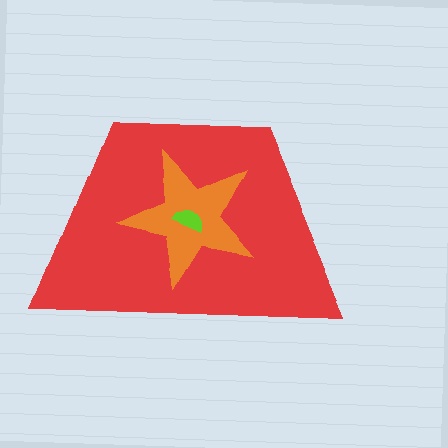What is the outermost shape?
The red trapezoid.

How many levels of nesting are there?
3.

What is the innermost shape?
The lime semicircle.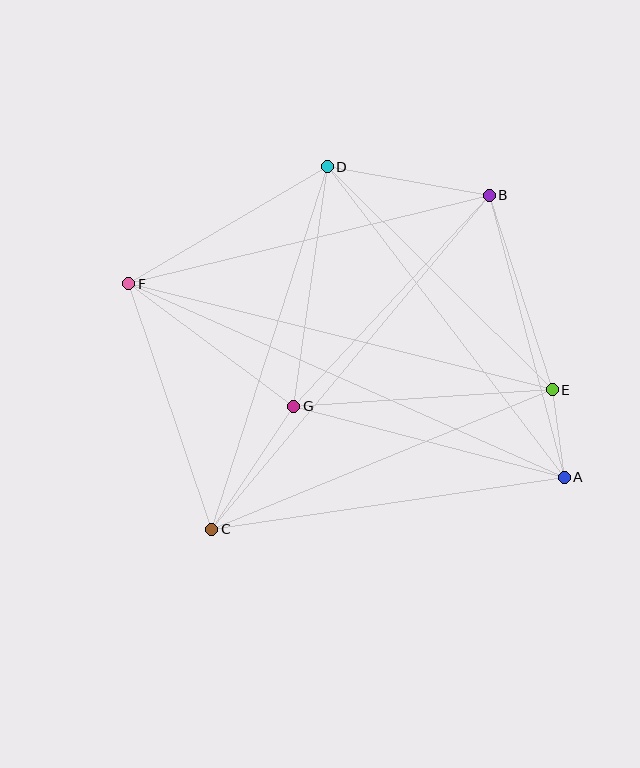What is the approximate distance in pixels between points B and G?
The distance between B and G is approximately 288 pixels.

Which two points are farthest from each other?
Points A and F are farthest from each other.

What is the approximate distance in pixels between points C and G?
The distance between C and G is approximately 148 pixels.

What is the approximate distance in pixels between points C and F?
The distance between C and F is approximately 259 pixels.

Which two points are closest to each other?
Points A and E are closest to each other.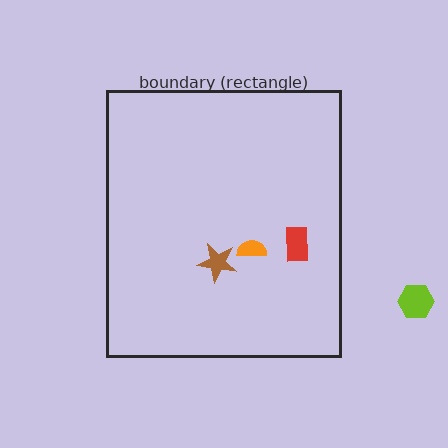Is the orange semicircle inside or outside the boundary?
Inside.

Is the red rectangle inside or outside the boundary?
Inside.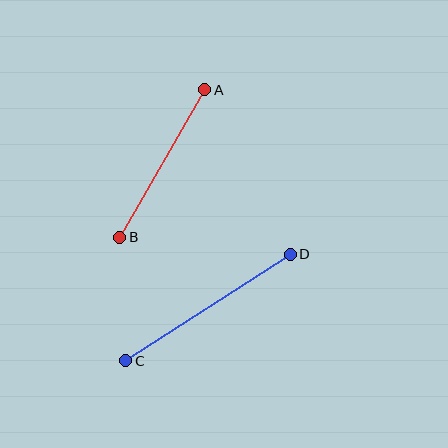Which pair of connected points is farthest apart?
Points C and D are farthest apart.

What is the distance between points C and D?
The distance is approximately 196 pixels.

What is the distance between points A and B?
The distance is approximately 170 pixels.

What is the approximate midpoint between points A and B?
The midpoint is at approximately (162, 164) pixels.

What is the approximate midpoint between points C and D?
The midpoint is at approximately (208, 308) pixels.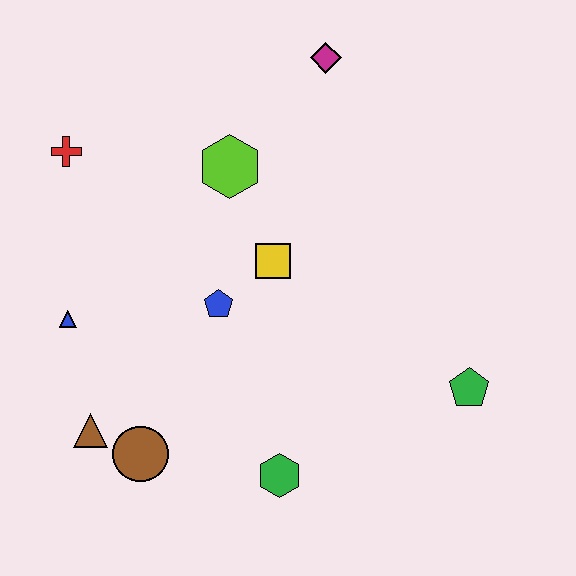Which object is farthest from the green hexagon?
The magenta diamond is farthest from the green hexagon.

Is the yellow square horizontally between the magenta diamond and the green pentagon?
No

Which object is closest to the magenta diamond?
The lime hexagon is closest to the magenta diamond.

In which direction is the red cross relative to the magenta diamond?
The red cross is to the left of the magenta diamond.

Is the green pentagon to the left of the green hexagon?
No